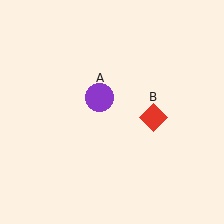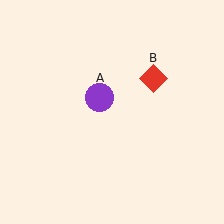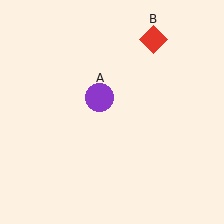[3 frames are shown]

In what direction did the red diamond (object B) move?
The red diamond (object B) moved up.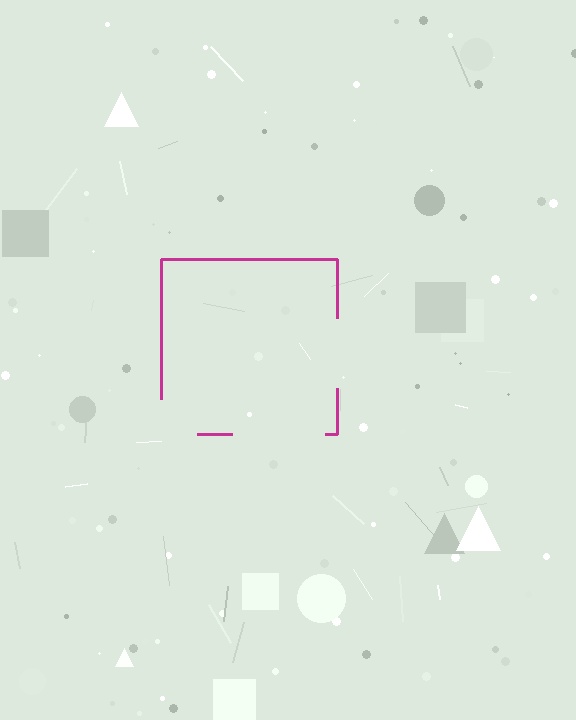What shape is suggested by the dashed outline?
The dashed outline suggests a square.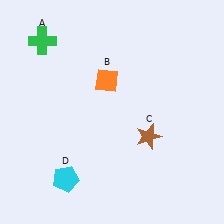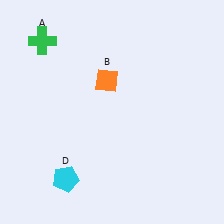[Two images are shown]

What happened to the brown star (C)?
The brown star (C) was removed in Image 2. It was in the bottom-right area of Image 1.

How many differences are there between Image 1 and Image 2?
There is 1 difference between the two images.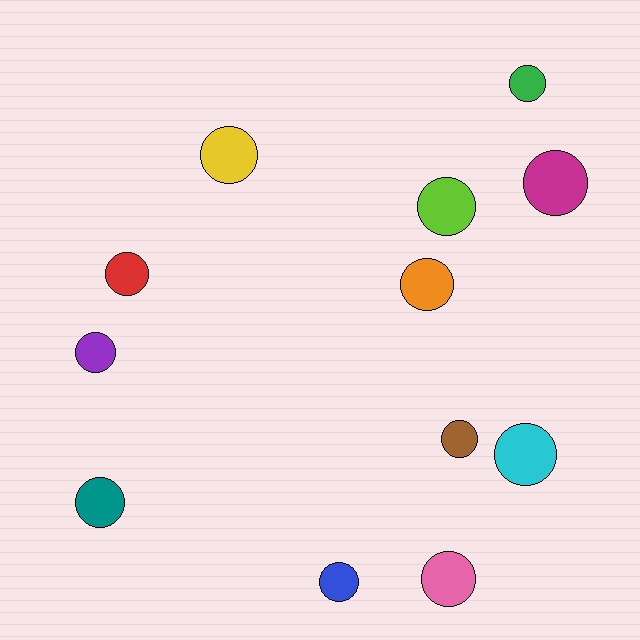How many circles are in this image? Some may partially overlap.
There are 12 circles.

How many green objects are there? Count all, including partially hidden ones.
There is 1 green object.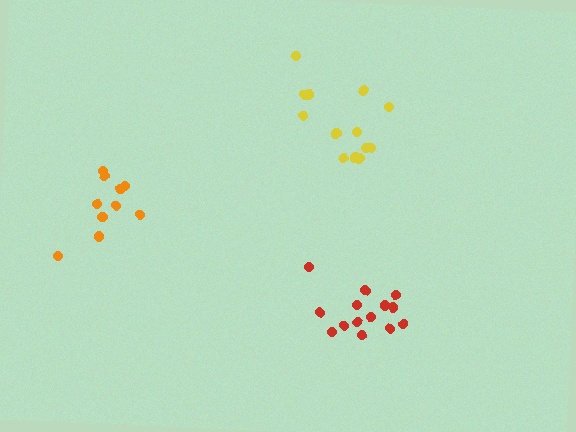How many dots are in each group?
Group 1: 13 dots, Group 2: 14 dots, Group 3: 10 dots (37 total).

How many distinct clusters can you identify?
There are 3 distinct clusters.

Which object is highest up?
The yellow cluster is topmost.